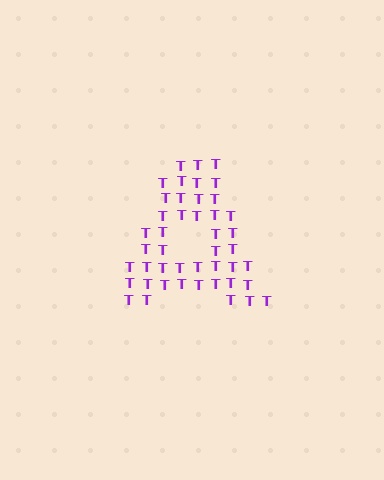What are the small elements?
The small elements are letter T's.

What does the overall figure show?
The overall figure shows the letter A.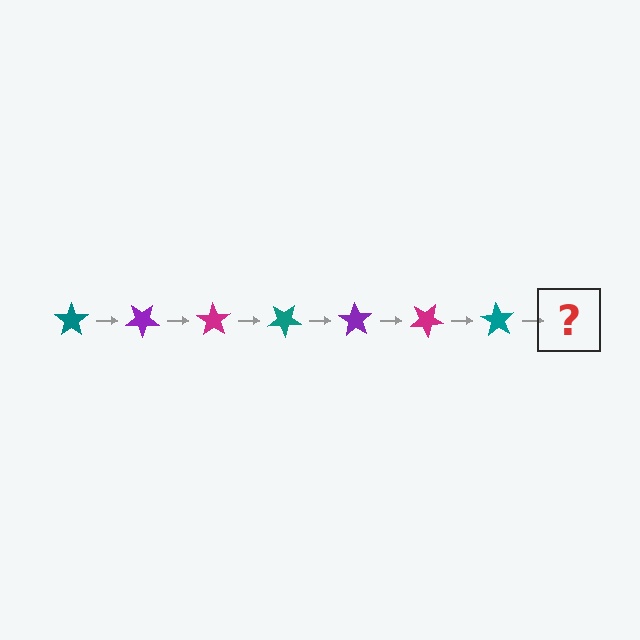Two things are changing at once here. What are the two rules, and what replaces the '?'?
The two rules are that it rotates 35 degrees each step and the color cycles through teal, purple, and magenta. The '?' should be a purple star, rotated 245 degrees from the start.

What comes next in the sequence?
The next element should be a purple star, rotated 245 degrees from the start.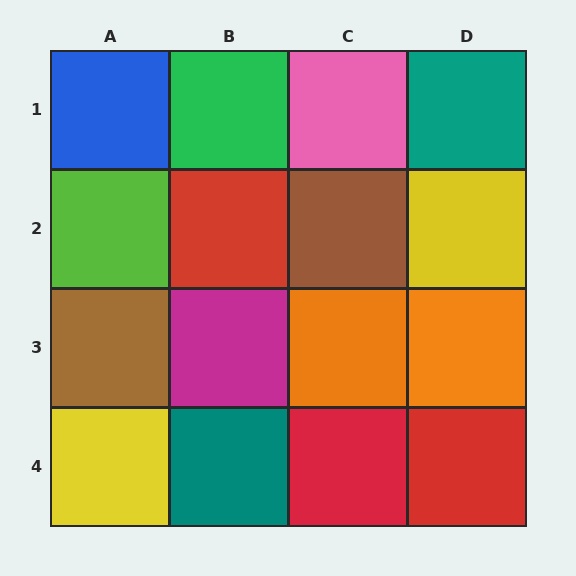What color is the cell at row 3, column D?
Orange.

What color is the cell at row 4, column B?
Teal.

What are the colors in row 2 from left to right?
Lime, red, brown, yellow.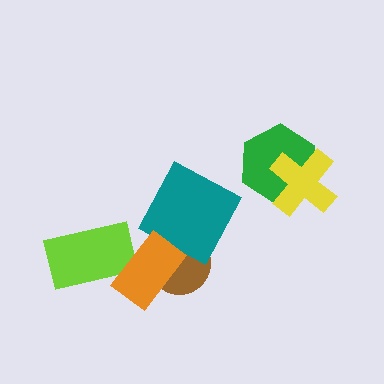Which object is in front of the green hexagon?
The yellow cross is in front of the green hexagon.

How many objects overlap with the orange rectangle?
2 objects overlap with the orange rectangle.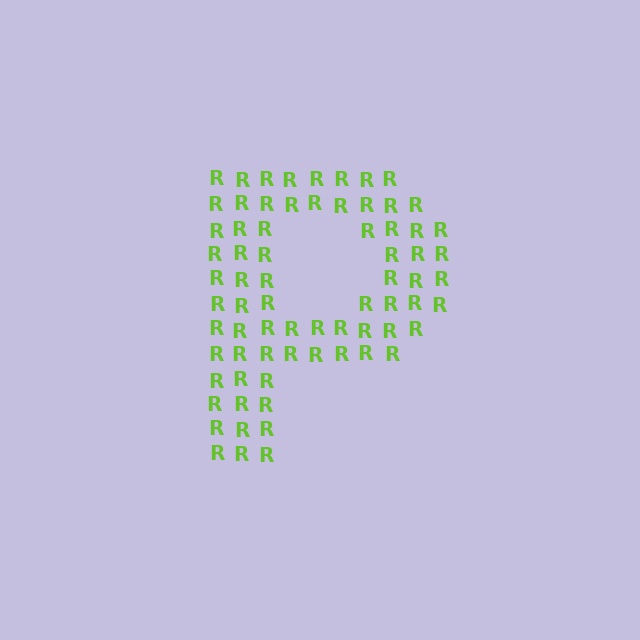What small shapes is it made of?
It is made of small letter R's.